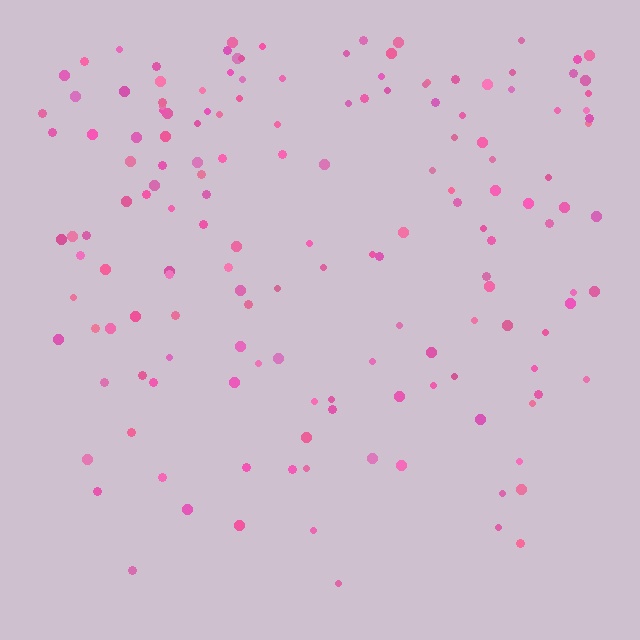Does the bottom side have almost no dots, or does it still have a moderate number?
Still a moderate number, just noticeably fewer than the top.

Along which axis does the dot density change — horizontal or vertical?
Vertical.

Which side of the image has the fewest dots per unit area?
The bottom.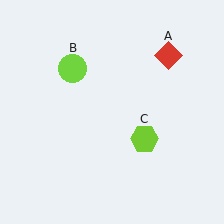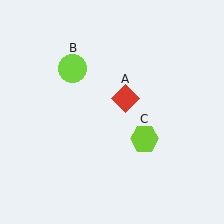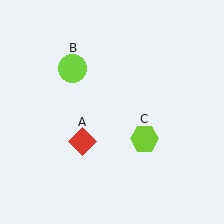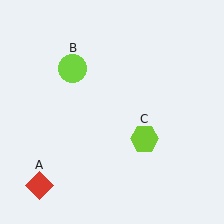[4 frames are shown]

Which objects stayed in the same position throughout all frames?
Lime circle (object B) and lime hexagon (object C) remained stationary.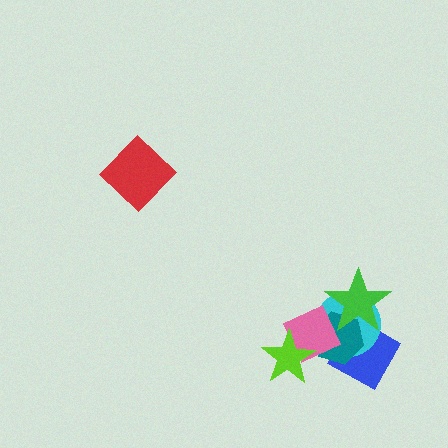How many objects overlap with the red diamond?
0 objects overlap with the red diamond.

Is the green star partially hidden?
Yes, it is partially covered by another shape.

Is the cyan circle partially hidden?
Yes, it is partially covered by another shape.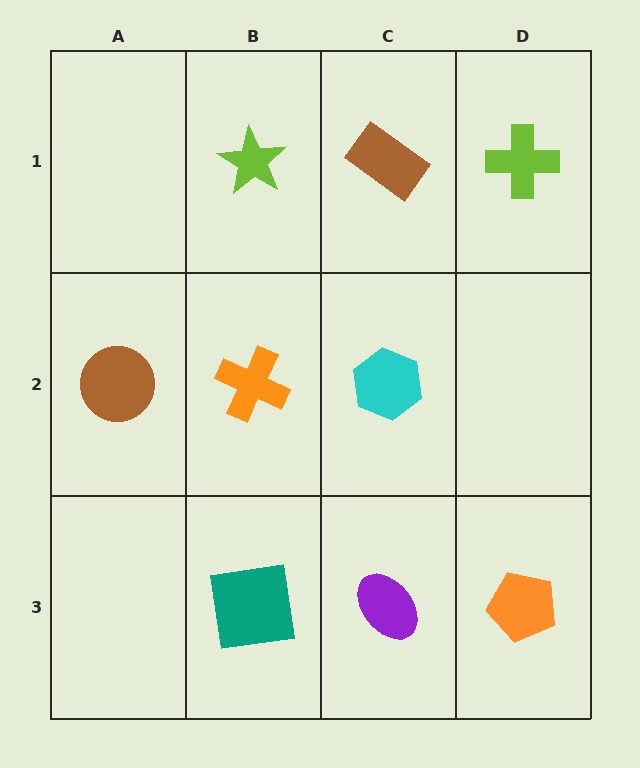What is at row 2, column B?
An orange cross.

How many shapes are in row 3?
3 shapes.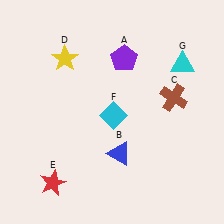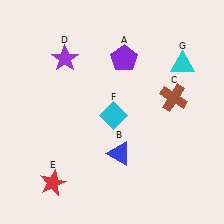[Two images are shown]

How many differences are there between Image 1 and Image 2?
There is 1 difference between the two images.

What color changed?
The star (D) changed from yellow in Image 1 to purple in Image 2.